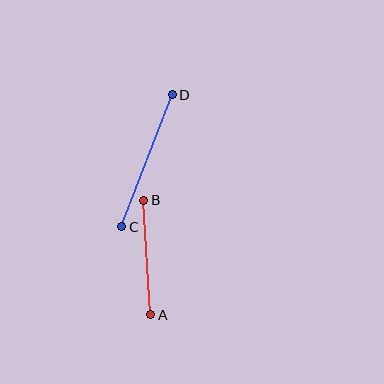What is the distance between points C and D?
The distance is approximately 141 pixels.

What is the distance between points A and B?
The distance is approximately 115 pixels.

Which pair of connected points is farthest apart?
Points C and D are farthest apart.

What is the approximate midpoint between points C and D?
The midpoint is at approximately (147, 161) pixels.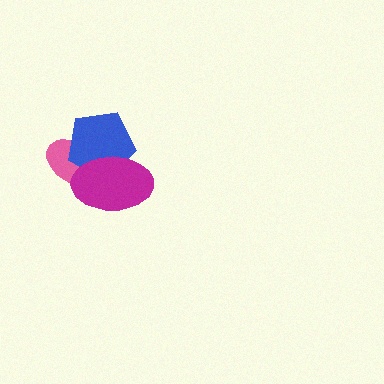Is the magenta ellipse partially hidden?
No, no other shape covers it.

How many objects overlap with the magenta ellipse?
2 objects overlap with the magenta ellipse.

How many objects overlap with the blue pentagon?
2 objects overlap with the blue pentagon.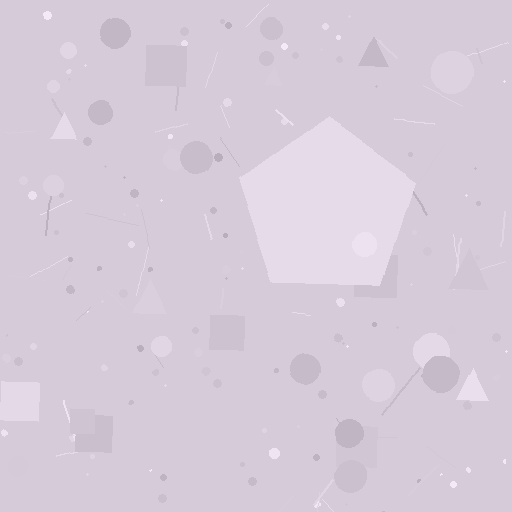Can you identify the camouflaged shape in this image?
The camouflaged shape is a pentagon.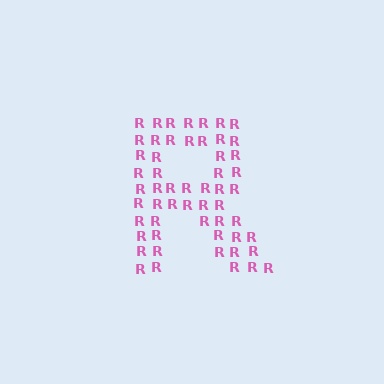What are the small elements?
The small elements are letter R's.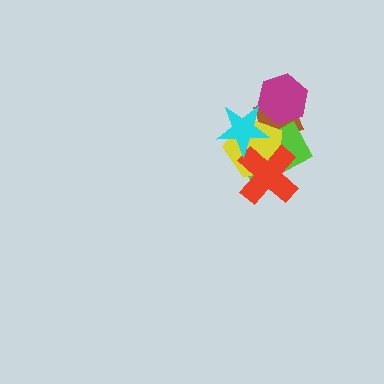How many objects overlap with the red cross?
3 objects overlap with the red cross.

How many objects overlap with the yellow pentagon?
4 objects overlap with the yellow pentagon.